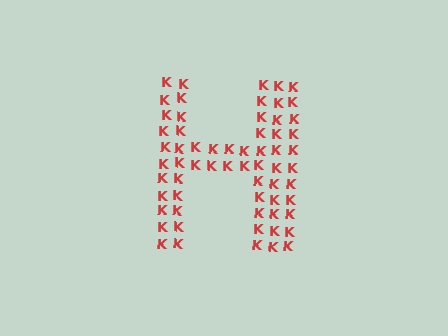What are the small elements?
The small elements are letter K's.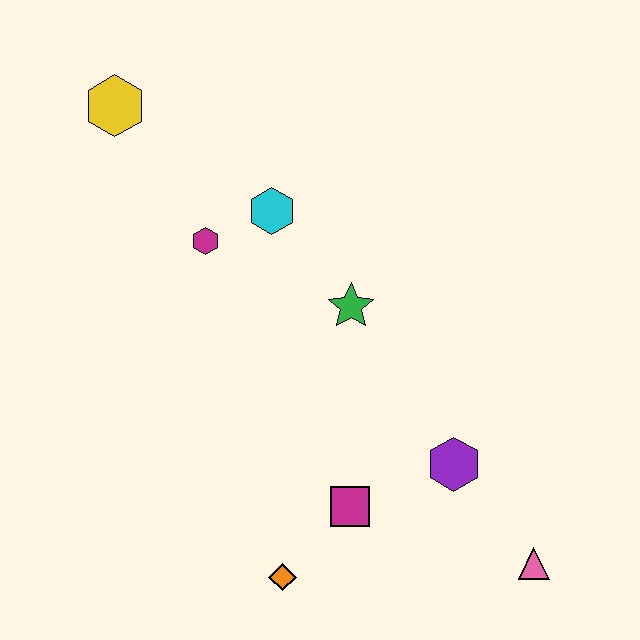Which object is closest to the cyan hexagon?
The magenta hexagon is closest to the cyan hexagon.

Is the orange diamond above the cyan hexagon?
No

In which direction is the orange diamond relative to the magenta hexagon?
The orange diamond is below the magenta hexagon.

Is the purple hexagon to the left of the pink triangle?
Yes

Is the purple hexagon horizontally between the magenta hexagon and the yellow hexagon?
No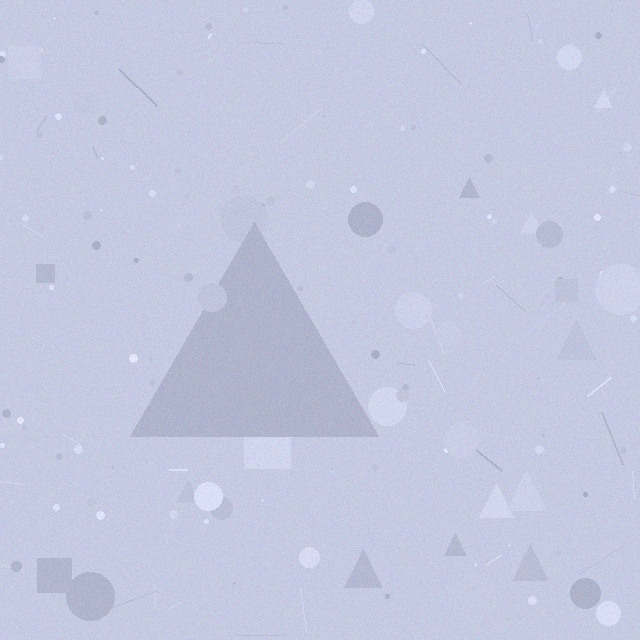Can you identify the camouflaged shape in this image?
The camouflaged shape is a triangle.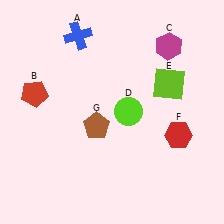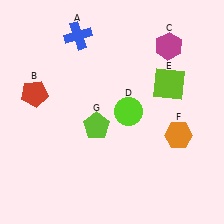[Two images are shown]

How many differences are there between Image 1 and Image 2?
There are 2 differences between the two images.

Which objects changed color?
F changed from red to orange. G changed from brown to lime.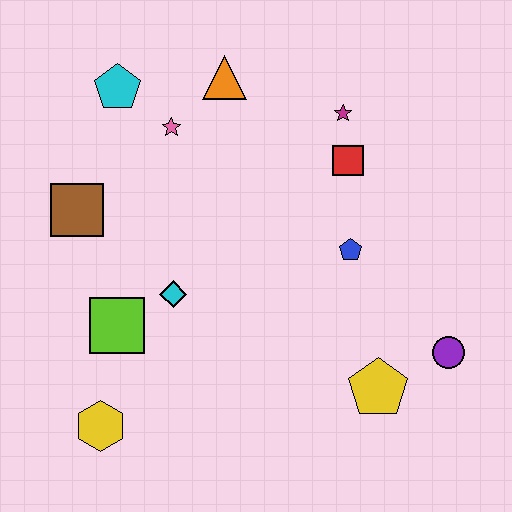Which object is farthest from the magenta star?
The yellow hexagon is farthest from the magenta star.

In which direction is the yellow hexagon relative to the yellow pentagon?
The yellow hexagon is to the left of the yellow pentagon.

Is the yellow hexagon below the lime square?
Yes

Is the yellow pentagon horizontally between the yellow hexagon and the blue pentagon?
No